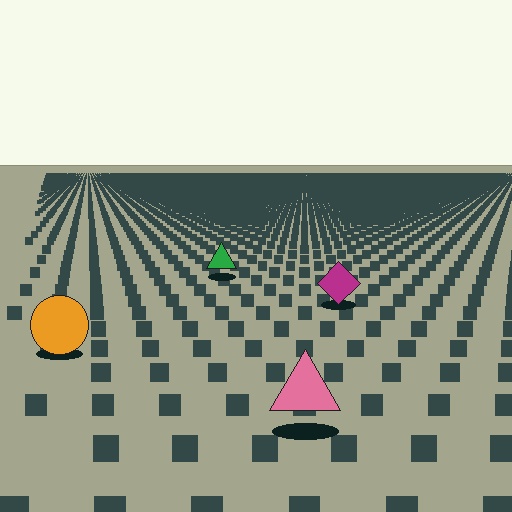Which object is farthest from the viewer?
The green triangle is farthest from the viewer. It appears smaller and the ground texture around it is denser.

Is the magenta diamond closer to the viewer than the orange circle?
No. The orange circle is closer — you can tell from the texture gradient: the ground texture is coarser near it.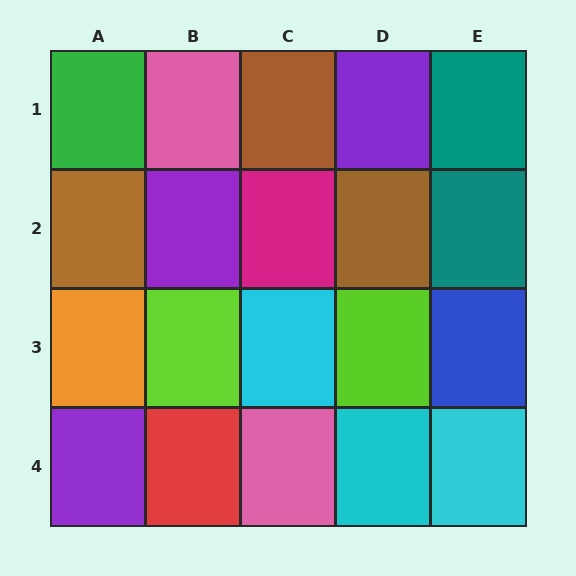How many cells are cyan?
3 cells are cyan.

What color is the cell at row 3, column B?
Lime.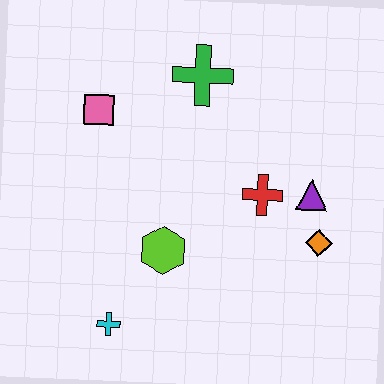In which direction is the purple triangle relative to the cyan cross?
The purple triangle is to the right of the cyan cross.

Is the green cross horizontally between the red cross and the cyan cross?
Yes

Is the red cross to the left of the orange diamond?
Yes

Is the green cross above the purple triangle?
Yes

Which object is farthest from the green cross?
The cyan cross is farthest from the green cross.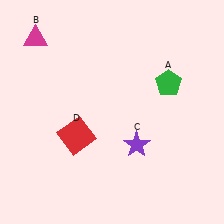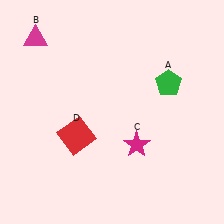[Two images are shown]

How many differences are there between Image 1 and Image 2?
There is 1 difference between the two images.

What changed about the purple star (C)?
In Image 1, C is purple. In Image 2, it changed to magenta.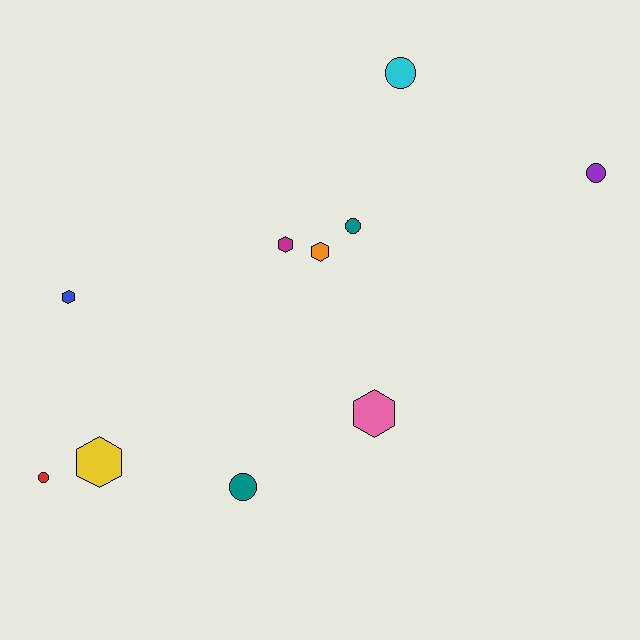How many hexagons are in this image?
There are 5 hexagons.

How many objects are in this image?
There are 10 objects.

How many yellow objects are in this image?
There is 1 yellow object.